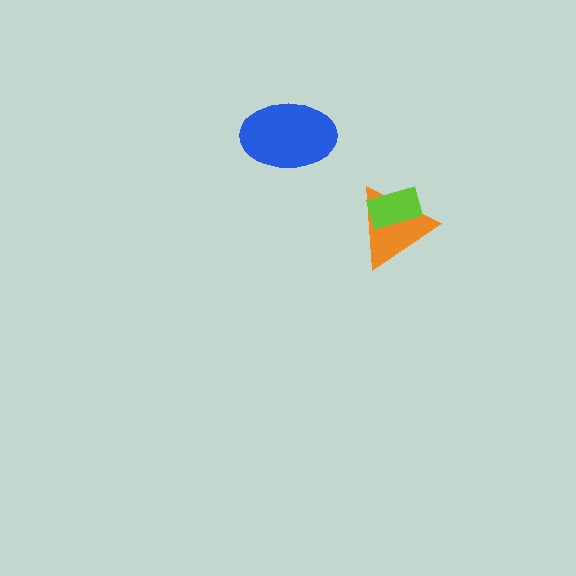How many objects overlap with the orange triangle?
1 object overlaps with the orange triangle.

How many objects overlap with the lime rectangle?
1 object overlaps with the lime rectangle.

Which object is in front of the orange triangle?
The lime rectangle is in front of the orange triangle.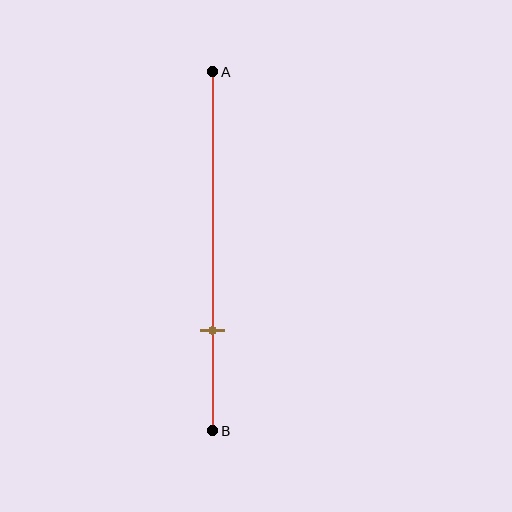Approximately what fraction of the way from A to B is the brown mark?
The brown mark is approximately 70% of the way from A to B.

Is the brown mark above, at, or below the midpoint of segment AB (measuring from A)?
The brown mark is below the midpoint of segment AB.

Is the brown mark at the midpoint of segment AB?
No, the mark is at about 70% from A, not at the 50% midpoint.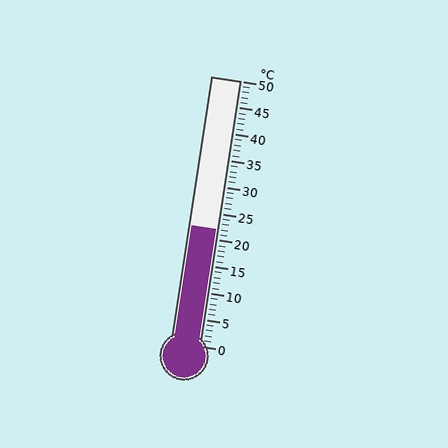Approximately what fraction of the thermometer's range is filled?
The thermometer is filled to approximately 45% of its range.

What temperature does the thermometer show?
The thermometer shows approximately 22°C.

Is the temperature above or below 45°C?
The temperature is below 45°C.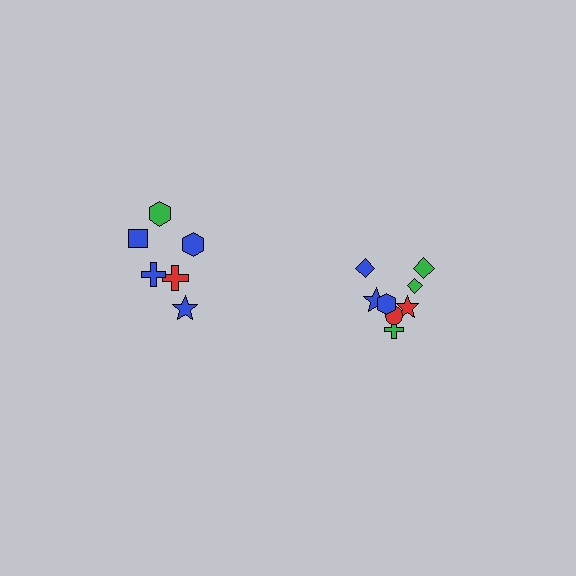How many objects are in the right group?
There are 8 objects.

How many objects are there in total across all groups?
There are 14 objects.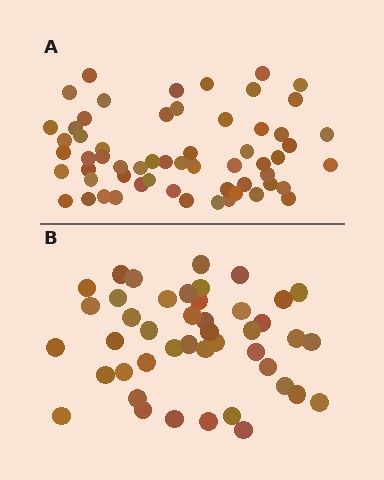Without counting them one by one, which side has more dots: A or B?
Region A (the top region) has more dots.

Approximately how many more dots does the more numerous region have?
Region A has approximately 15 more dots than region B.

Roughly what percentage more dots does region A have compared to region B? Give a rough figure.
About 35% more.